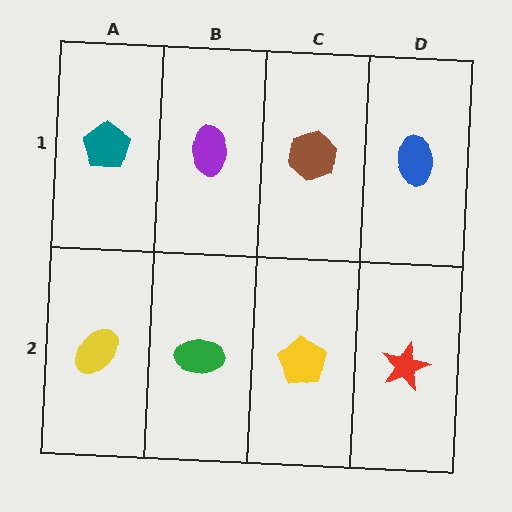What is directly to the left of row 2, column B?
A yellow ellipse.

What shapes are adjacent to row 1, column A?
A yellow ellipse (row 2, column A), a purple ellipse (row 1, column B).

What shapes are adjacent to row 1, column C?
A yellow pentagon (row 2, column C), a purple ellipse (row 1, column B), a blue ellipse (row 1, column D).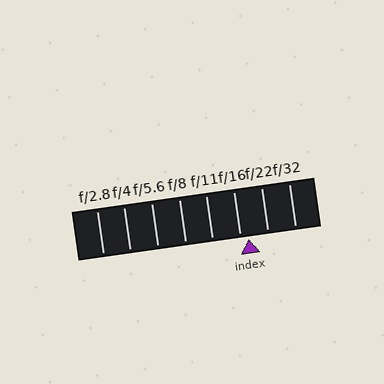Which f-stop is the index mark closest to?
The index mark is closest to f/16.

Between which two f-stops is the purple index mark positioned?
The index mark is between f/16 and f/22.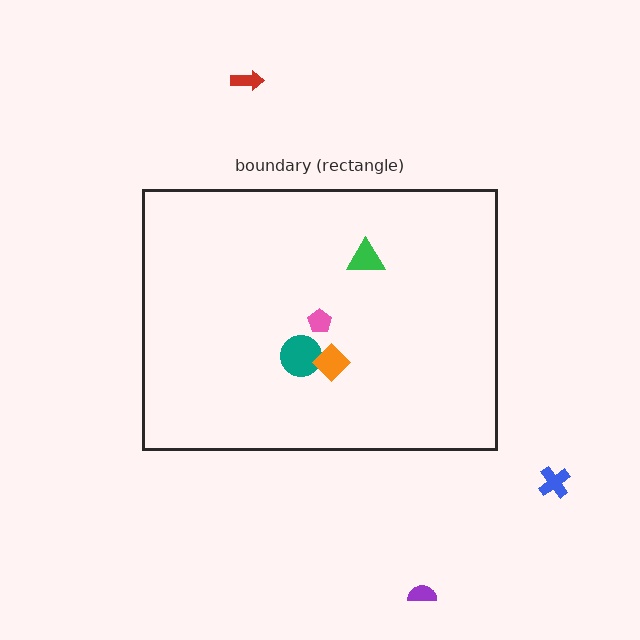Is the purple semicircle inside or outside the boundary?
Outside.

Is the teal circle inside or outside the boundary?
Inside.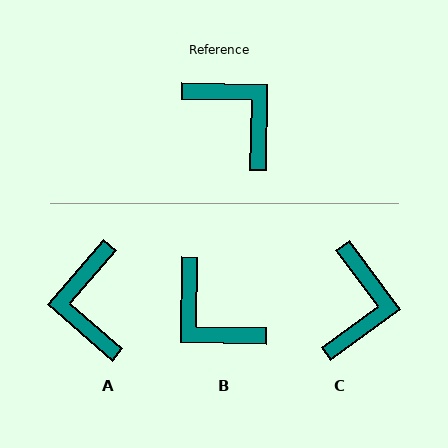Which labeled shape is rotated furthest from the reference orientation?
B, about 180 degrees away.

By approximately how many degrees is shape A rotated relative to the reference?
Approximately 140 degrees counter-clockwise.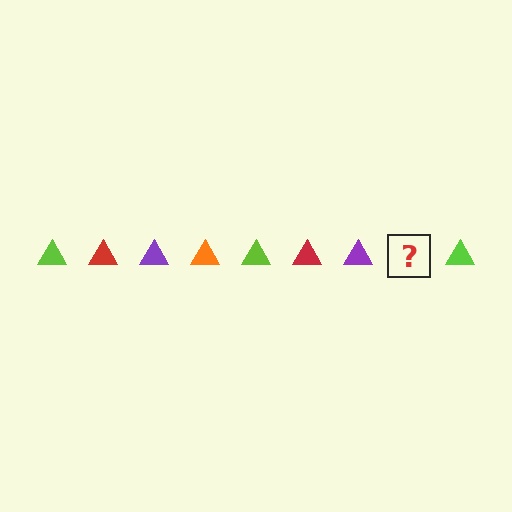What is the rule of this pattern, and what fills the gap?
The rule is that the pattern cycles through lime, red, purple, orange triangles. The gap should be filled with an orange triangle.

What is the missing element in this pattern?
The missing element is an orange triangle.